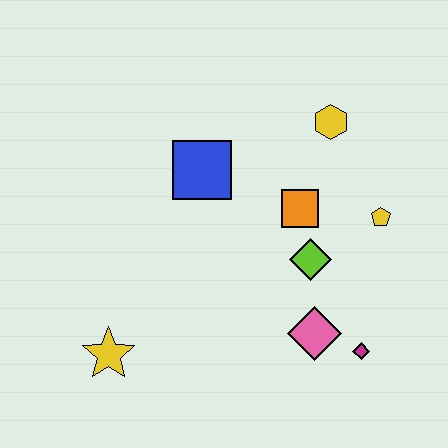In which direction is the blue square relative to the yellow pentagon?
The blue square is to the left of the yellow pentagon.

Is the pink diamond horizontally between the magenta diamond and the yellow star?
Yes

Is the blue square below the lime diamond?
No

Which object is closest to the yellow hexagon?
The orange square is closest to the yellow hexagon.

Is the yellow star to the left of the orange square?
Yes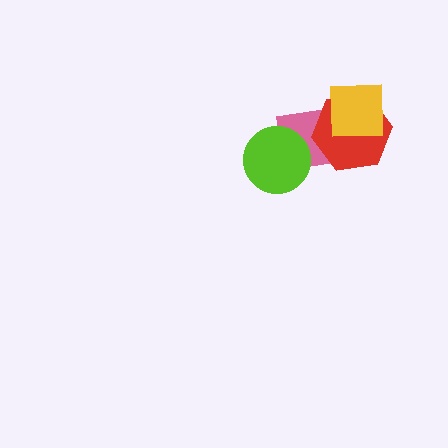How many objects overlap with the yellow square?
1 object overlaps with the yellow square.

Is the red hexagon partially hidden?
Yes, it is partially covered by another shape.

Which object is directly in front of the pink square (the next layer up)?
The lime circle is directly in front of the pink square.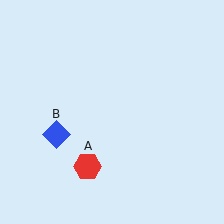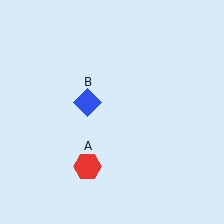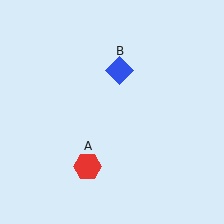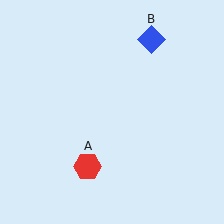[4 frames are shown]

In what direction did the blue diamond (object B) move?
The blue diamond (object B) moved up and to the right.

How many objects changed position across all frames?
1 object changed position: blue diamond (object B).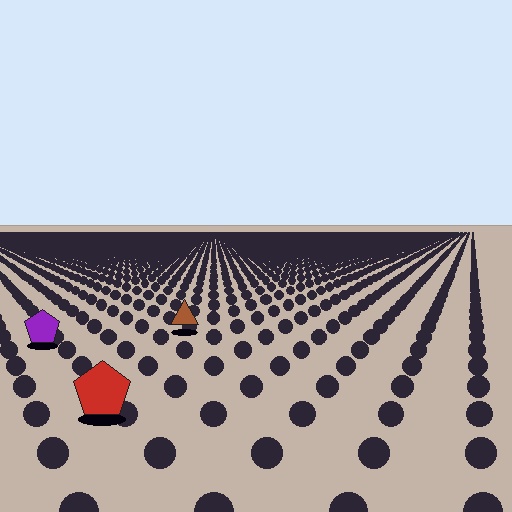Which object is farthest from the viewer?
The brown triangle is farthest from the viewer. It appears smaller and the ground texture around it is denser.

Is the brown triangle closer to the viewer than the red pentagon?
No. The red pentagon is closer — you can tell from the texture gradient: the ground texture is coarser near it.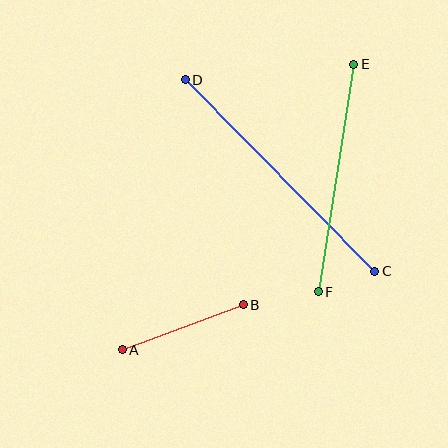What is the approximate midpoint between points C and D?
The midpoint is at approximately (280, 176) pixels.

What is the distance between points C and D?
The distance is approximately 269 pixels.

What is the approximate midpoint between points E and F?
The midpoint is at approximately (336, 178) pixels.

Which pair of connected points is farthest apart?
Points C and D are farthest apart.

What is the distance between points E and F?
The distance is approximately 230 pixels.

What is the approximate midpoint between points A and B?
The midpoint is at approximately (183, 327) pixels.